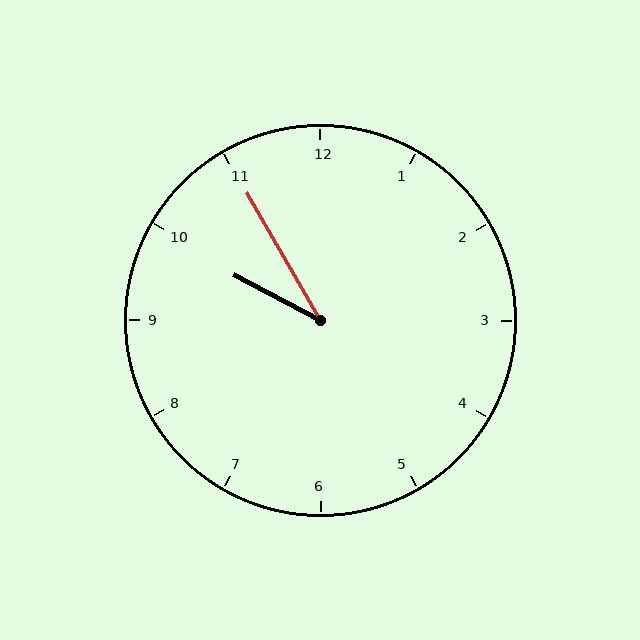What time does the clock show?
9:55.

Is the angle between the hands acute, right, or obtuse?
It is acute.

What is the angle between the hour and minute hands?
Approximately 32 degrees.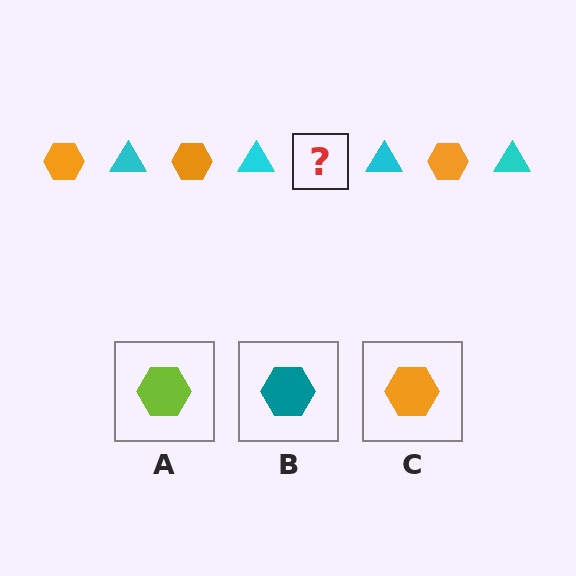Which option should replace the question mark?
Option C.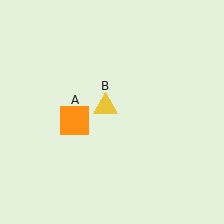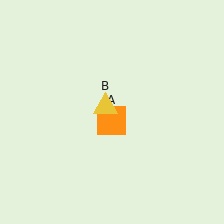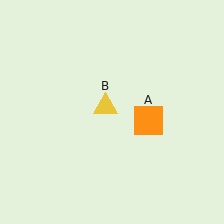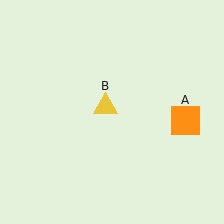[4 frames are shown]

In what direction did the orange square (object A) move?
The orange square (object A) moved right.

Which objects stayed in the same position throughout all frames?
Yellow triangle (object B) remained stationary.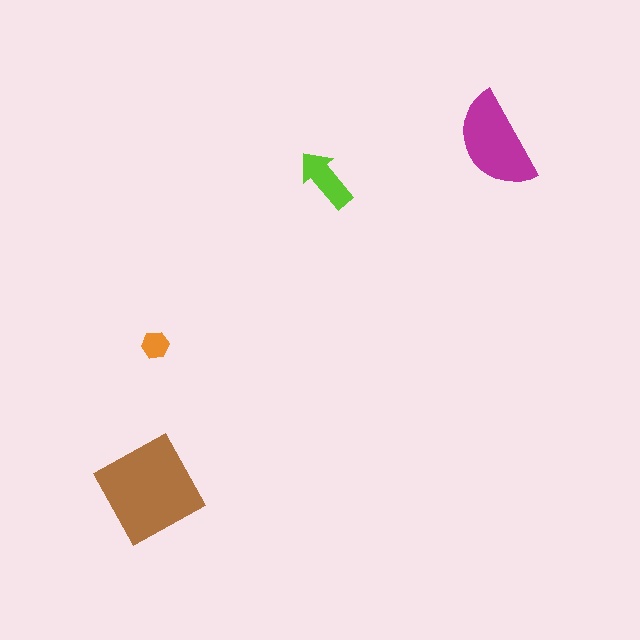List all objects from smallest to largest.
The orange hexagon, the lime arrow, the magenta semicircle, the brown square.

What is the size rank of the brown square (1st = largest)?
1st.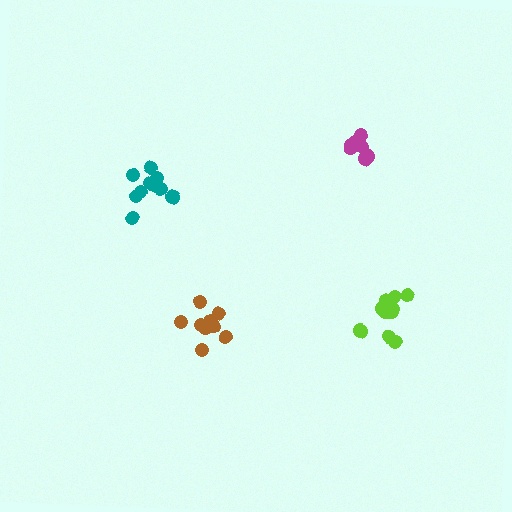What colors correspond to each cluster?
The clusters are colored: teal, magenta, lime, brown.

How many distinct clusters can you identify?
There are 4 distinct clusters.